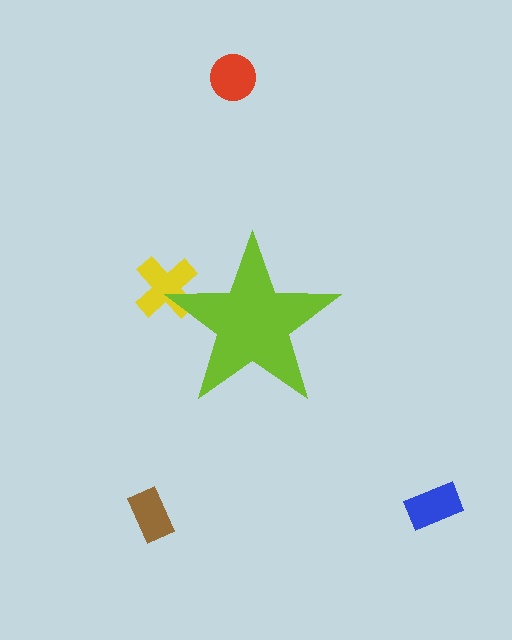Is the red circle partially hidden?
No, the red circle is fully visible.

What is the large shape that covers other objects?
A lime star.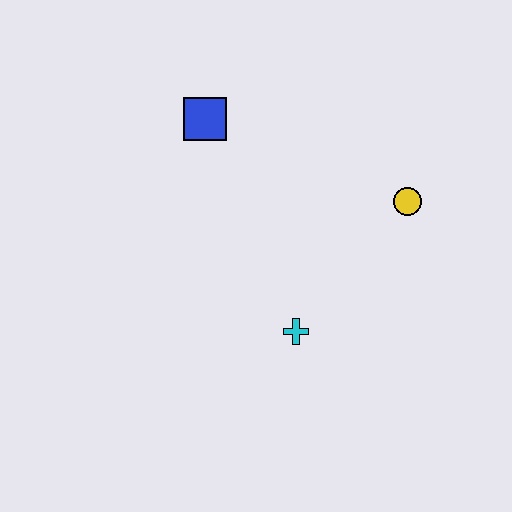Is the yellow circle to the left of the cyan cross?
No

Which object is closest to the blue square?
The yellow circle is closest to the blue square.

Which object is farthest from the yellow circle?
The blue square is farthest from the yellow circle.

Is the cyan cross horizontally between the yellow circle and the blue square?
Yes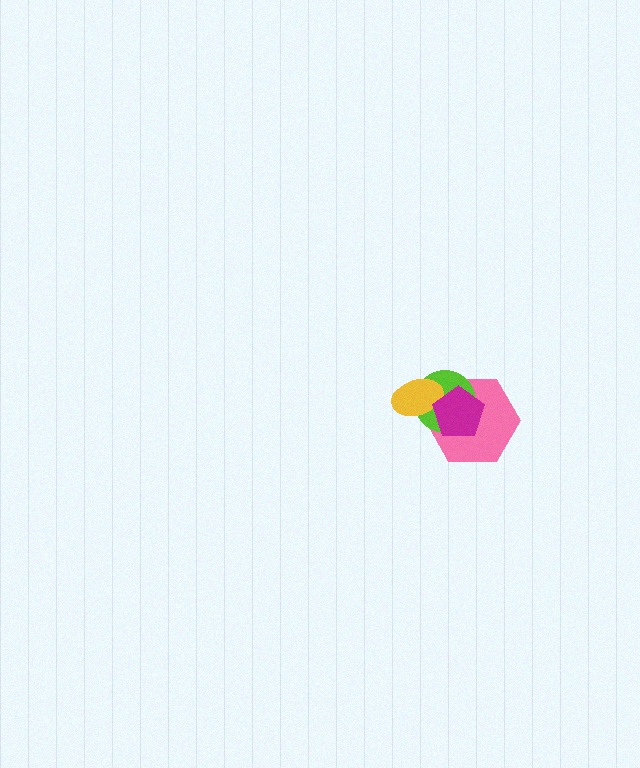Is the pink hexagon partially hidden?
Yes, it is partially covered by another shape.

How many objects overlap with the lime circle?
3 objects overlap with the lime circle.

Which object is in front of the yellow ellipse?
The magenta pentagon is in front of the yellow ellipse.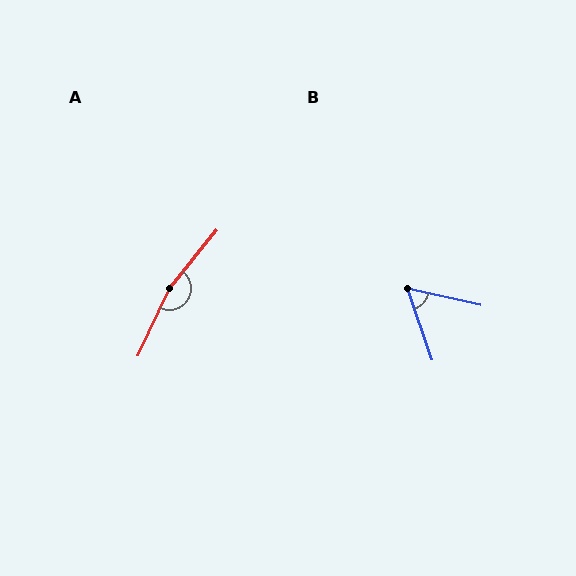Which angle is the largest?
A, at approximately 166 degrees.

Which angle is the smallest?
B, at approximately 58 degrees.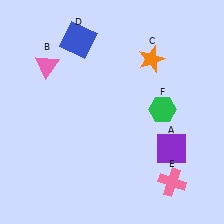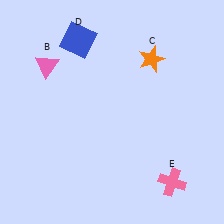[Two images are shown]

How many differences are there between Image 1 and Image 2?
There are 2 differences between the two images.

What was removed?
The purple square (A), the green hexagon (F) were removed in Image 2.